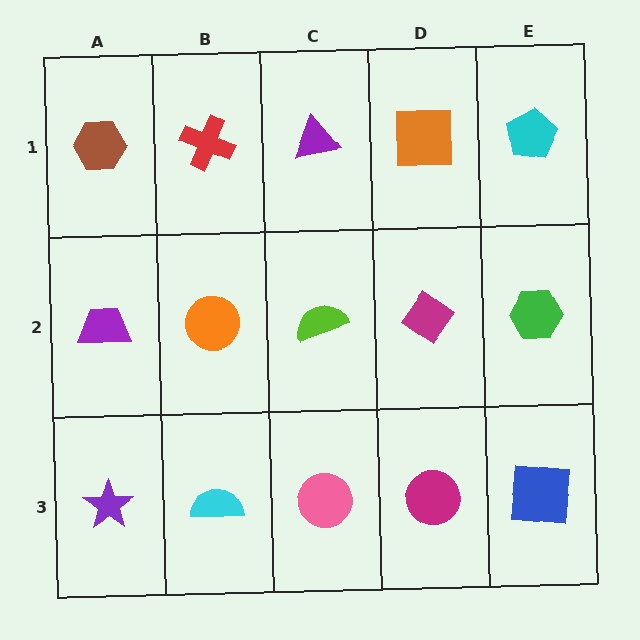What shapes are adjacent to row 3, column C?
A lime semicircle (row 2, column C), a cyan semicircle (row 3, column B), a magenta circle (row 3, column D).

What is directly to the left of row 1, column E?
An orange square.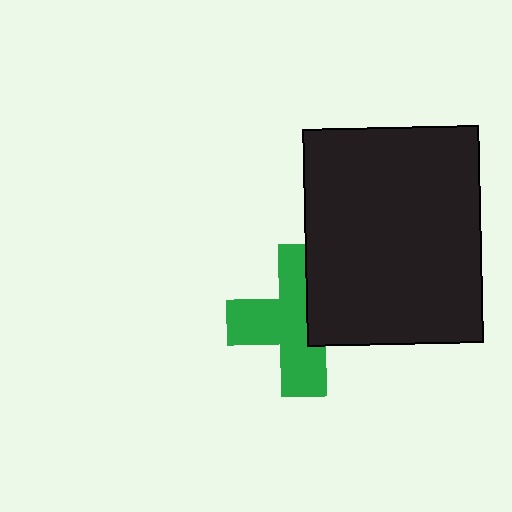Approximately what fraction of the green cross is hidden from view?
Roughly 36% of the green cross is hidden behind the black rectangle.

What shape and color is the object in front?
The object in front is a black rectangle.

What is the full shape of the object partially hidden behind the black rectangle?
The partially hidden object is a green cross.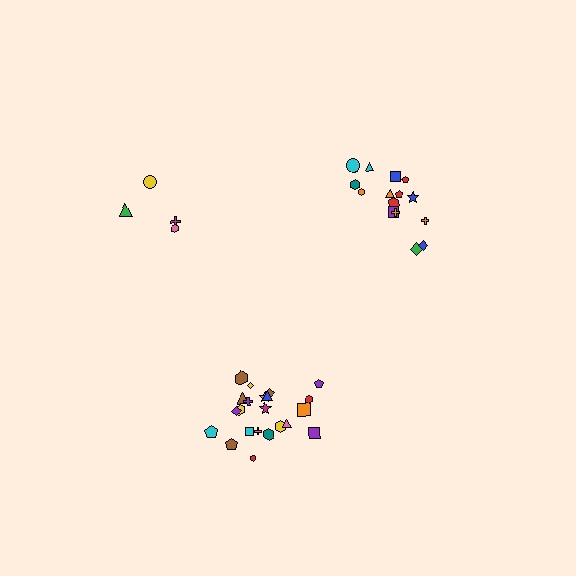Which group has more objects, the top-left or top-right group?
The top-right group.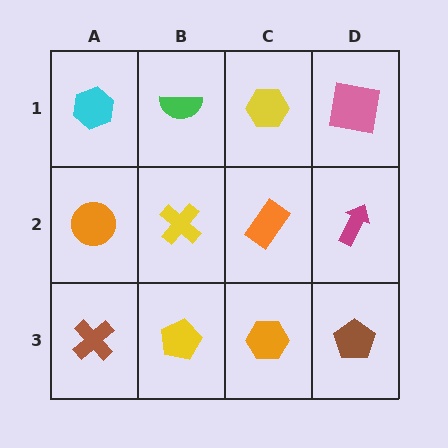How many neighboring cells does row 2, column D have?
3.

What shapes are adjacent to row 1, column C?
An orange rectangle (row 2, column C), a green semicircle (row 1, column B), a pink square (row 1, column D).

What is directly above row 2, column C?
A yellow hexagon.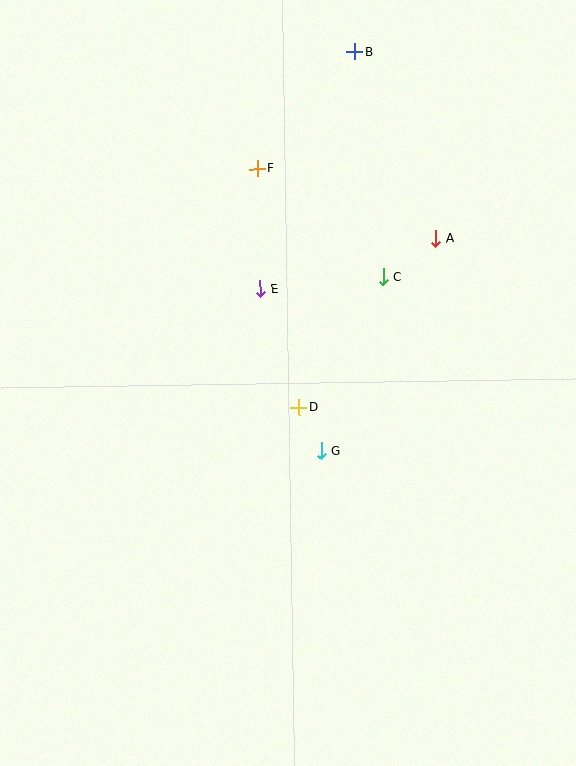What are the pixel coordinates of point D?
Point D is at (299, 407).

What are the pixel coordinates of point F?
Point F is at (257, 169).